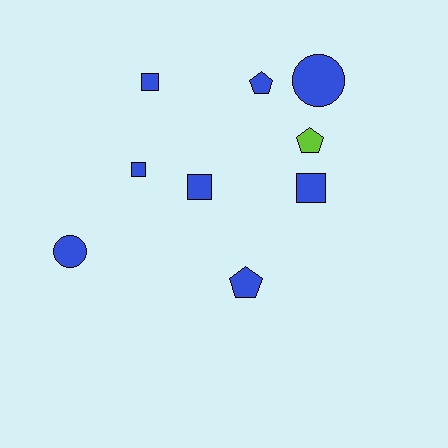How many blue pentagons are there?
There are 2 blue pentagons.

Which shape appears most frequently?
Square, with 4 objects.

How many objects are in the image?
There are 9 objects.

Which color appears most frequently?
Blue, with 8 objects.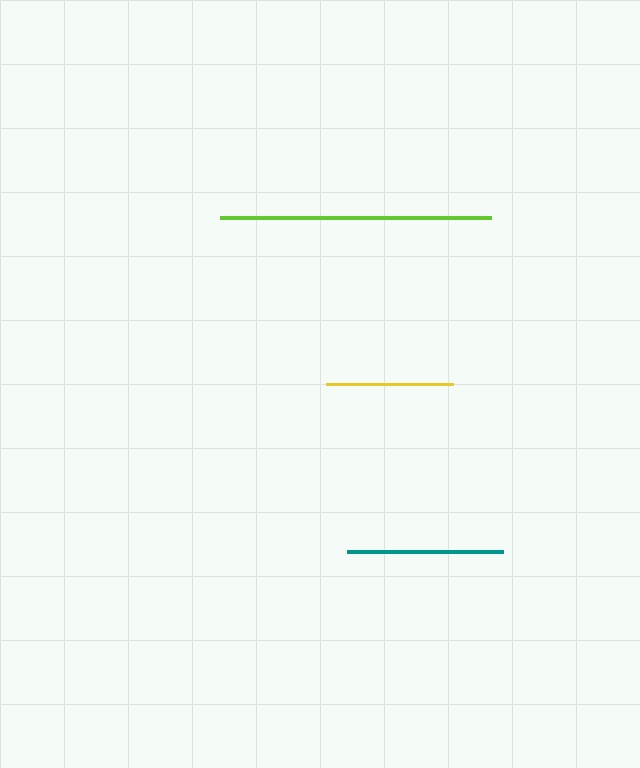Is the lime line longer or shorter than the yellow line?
The lime line is longer than the yellow line.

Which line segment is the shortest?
The yellow line is the shortest at approximately 126 pixels.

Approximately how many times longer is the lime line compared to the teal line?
The lime line is approximately 1.7 times the length of the teal line.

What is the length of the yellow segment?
The yellow segment is approximately 126 pixels long.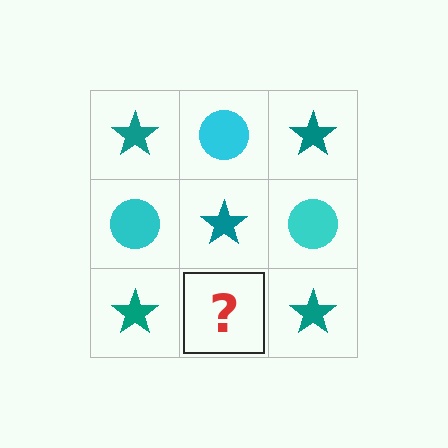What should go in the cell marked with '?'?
The missing cell should contain a cyan circle.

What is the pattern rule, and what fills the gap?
The rule is that it alternates teal star and cyan circle in a checkerboard pattern. The gap should be filled with a cyan circle.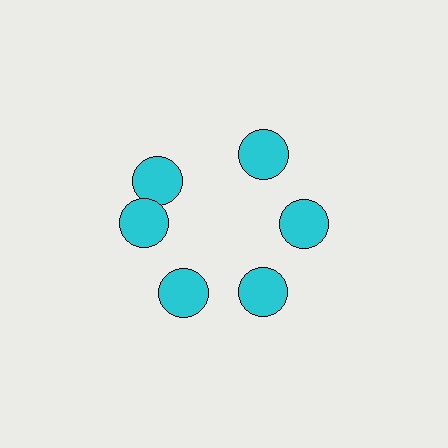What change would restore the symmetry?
The symmetry would be restored by rotating it back into even spacing with its neighbors so that all 6 circles sit at equal angles and equal distance from the center.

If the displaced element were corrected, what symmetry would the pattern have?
It would have 6-fold rotational symmetry — the pattern would map onto itself every 60 degrees.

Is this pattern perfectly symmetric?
No. The 6 cyan circles are arranged in a ring, but one element near the 11 o'clock position is rotated out of alignment along the ring, breaking the 6-fold rotational symmetry.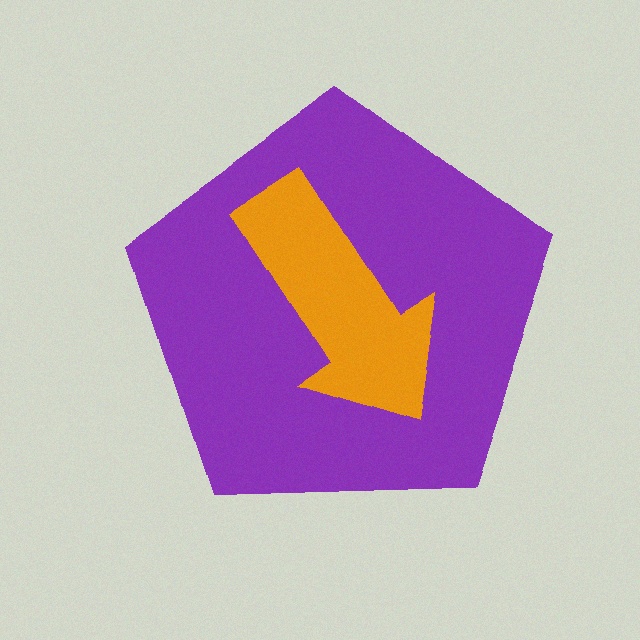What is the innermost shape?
The orange arrow.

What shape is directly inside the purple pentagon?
The orange arrow.